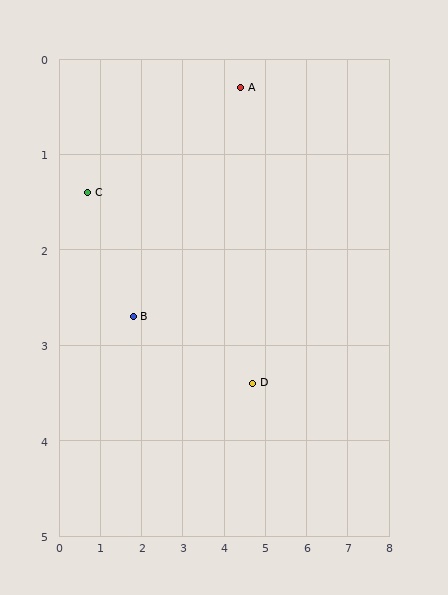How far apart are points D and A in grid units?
Points D and A are about 3.1 grid units apart.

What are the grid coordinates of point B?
Point B is at approximately (1.8, 2.7).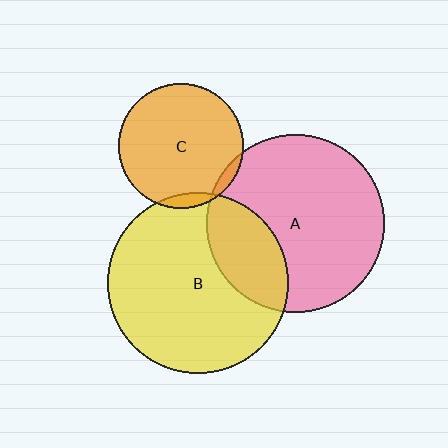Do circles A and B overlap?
Yes.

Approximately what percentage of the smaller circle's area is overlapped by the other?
Approximately 25%.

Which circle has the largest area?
Circle B (yellow).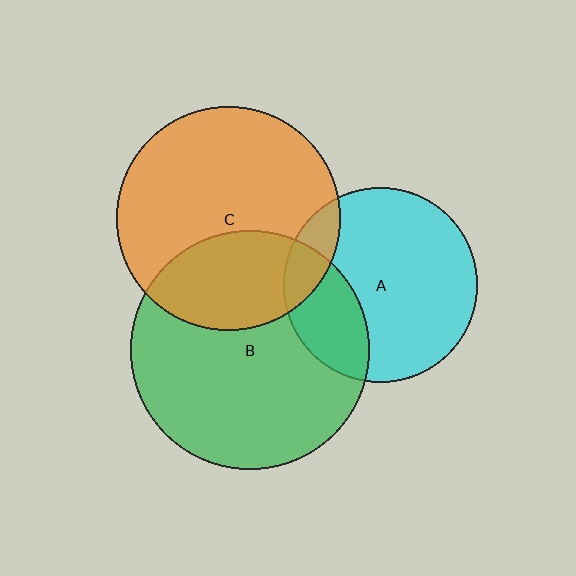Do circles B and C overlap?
Yes.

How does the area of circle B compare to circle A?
Approximately 1.5 times.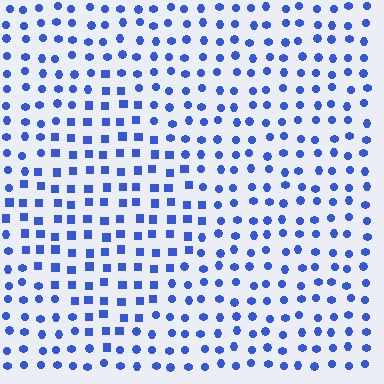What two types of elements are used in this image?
The image uses squares inside the diamond region and circles outside it.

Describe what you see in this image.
The image is filled with small blue elements arranged in a uniform grid. A diamond-shaped region contains squares, while the surrounding area contains circles. The boundary is defined purely by the change in element shape.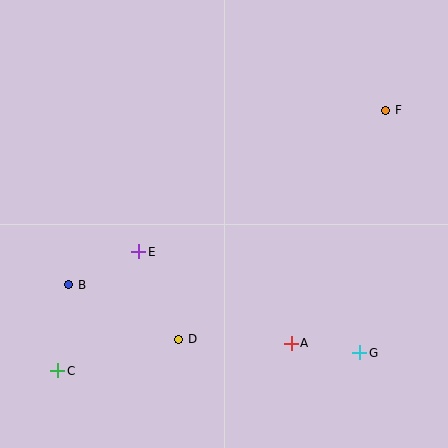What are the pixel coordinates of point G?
Point G is at (360, 353).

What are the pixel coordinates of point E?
Point E is at (139, 252).